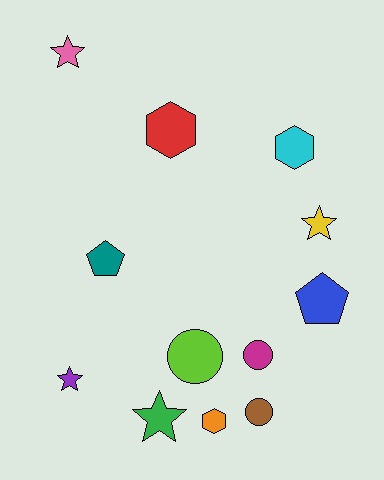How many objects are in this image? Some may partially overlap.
There are 12 objects.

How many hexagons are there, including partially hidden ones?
There are 3 hexagons.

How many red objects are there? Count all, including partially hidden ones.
There is 1 red object.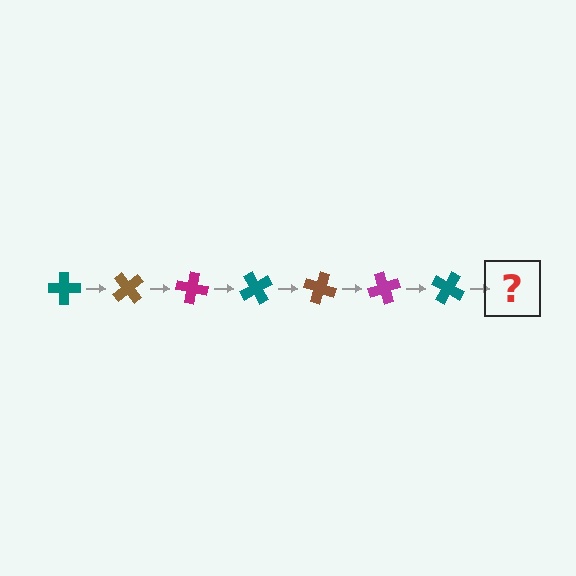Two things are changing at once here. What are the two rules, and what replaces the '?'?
The two rules are that it rotates 50 degrees each step and the color cycles through teal, brown, and magenta. The '?' should be a brown cross, rotated 350 degrees from the start.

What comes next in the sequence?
The next element should be a brown cross, rotated 350 degrees from the start.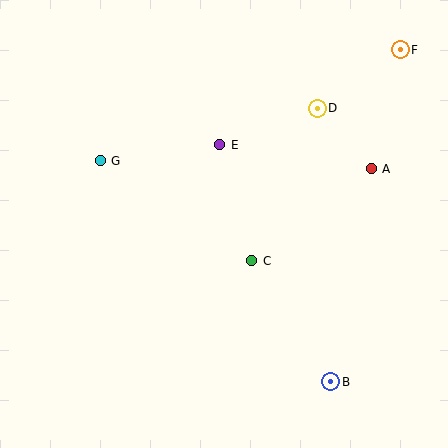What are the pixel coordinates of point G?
Point G is at (100, 161).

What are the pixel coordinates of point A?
Point A is at (371, 169).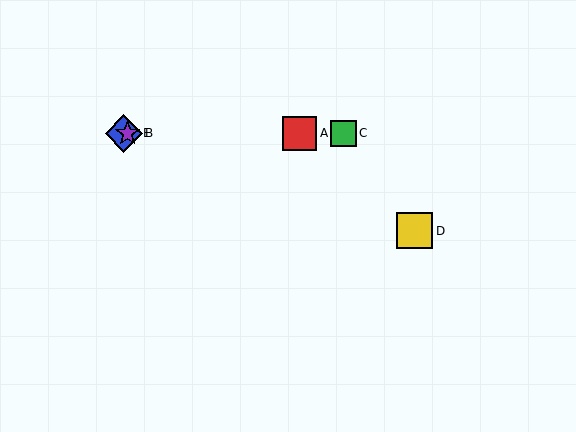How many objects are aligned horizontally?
4 objects (A, B, C, E) are aligned horizontally.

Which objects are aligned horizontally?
Objects A, B, C, E are aligned horizontally.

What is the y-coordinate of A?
Object A is at y≈133.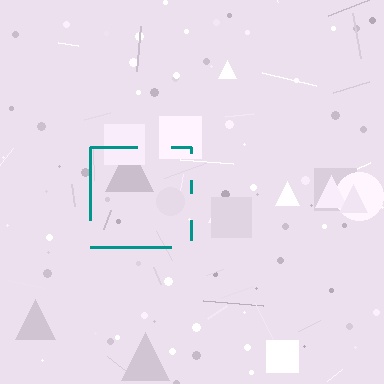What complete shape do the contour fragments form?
The contour fragments form a square.